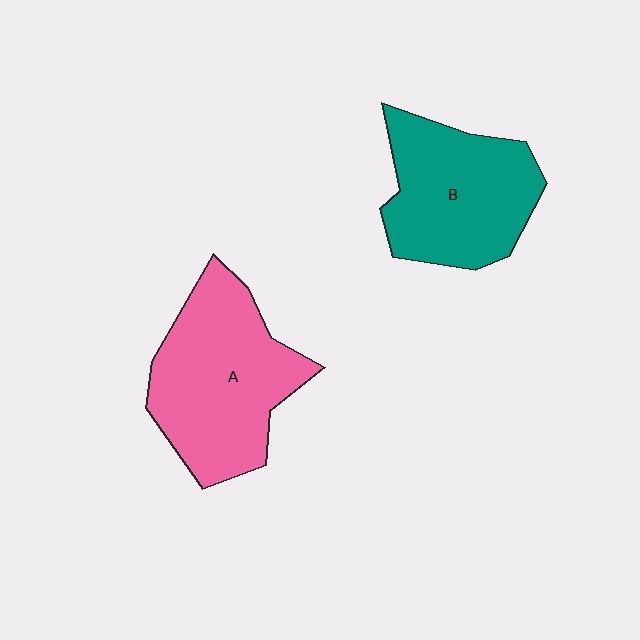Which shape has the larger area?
Shape A (pink).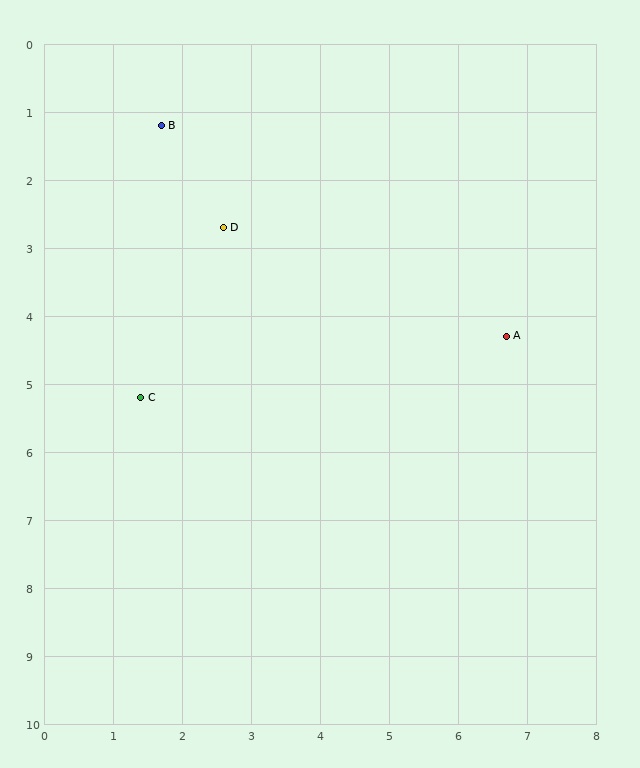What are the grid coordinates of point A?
Point A is at approximately (6.7, 4.3).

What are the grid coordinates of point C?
Point C is at approximately (1.4, 5.2).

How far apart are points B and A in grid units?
Points B and A are about 5.9 grid units apart.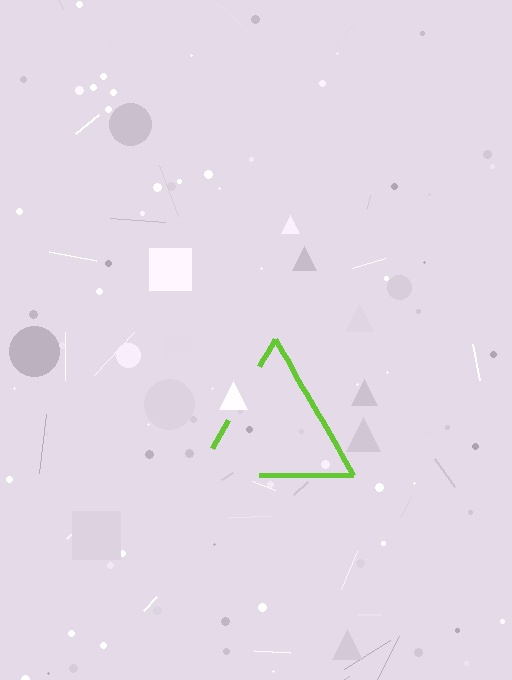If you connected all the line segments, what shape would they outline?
They would outline a triangle.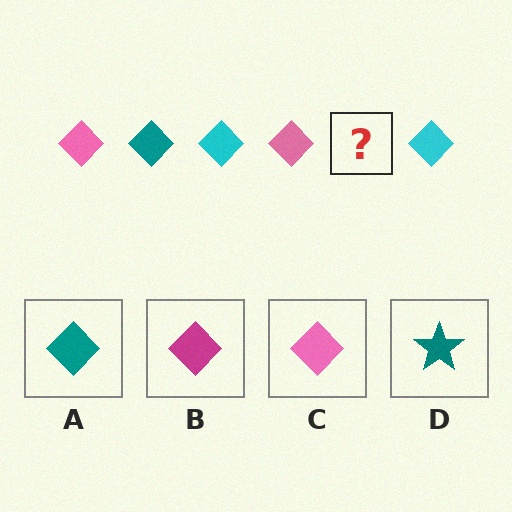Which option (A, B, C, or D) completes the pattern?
A.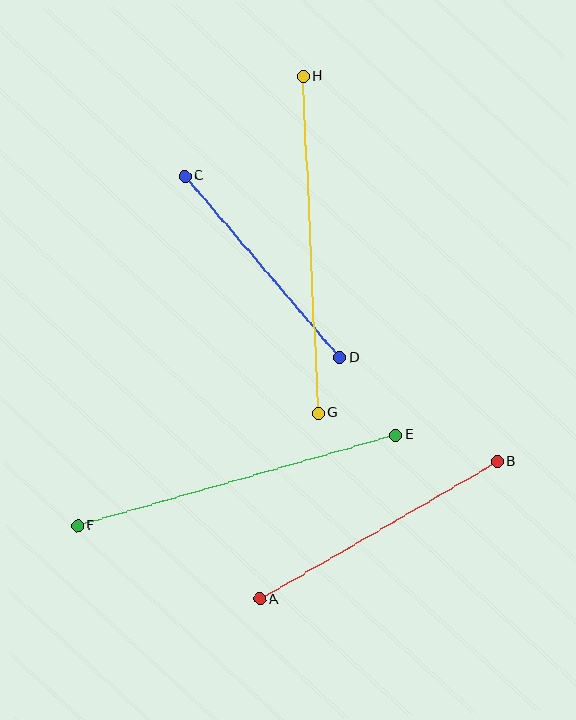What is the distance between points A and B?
The distance is approximately 275 pixels.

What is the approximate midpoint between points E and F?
The midpoint is at approximately (237, 481) pixels.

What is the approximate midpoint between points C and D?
The midpoint is at approximately (262, 267) pixels.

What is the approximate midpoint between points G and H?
The midpoint is at approximately (311, 245) pixels.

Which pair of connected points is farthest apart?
Points G and H are farthest apart.